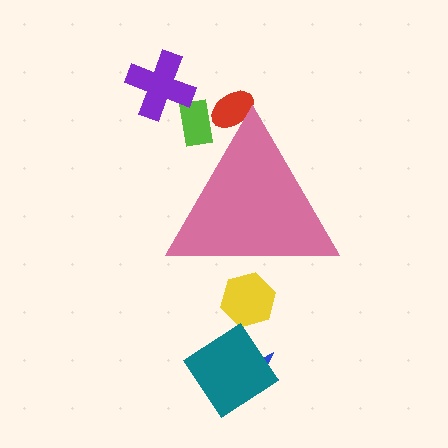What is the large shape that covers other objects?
A pink triangle.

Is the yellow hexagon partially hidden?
Yes, the yellow hexagon is partially hidden behind the pink triangle.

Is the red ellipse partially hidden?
Yes, the red ellipse is partially hidden behind the pink triangle.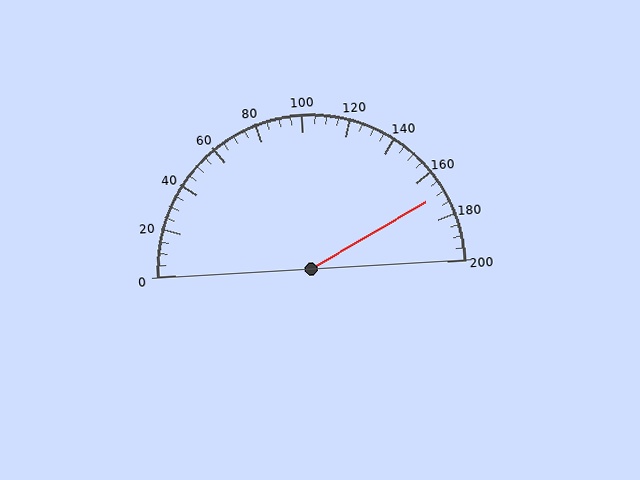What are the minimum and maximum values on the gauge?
The gauge ranges from 0 to 200.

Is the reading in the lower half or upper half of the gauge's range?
The reading is in the upper half of the range (0 to 200).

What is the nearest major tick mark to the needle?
The nearest major tick mark is 160.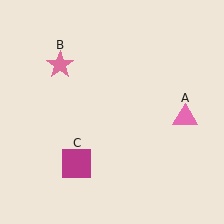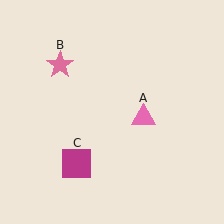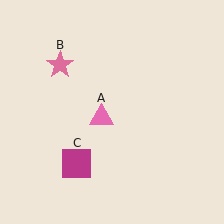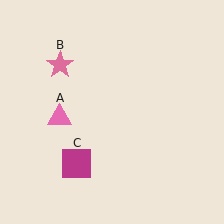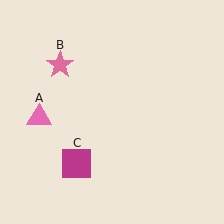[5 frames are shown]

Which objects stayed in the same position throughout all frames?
Pink star (object B) and magenta square (object C) remained stationary.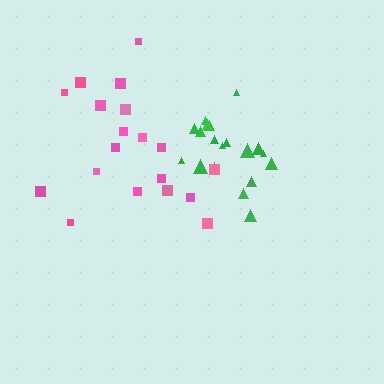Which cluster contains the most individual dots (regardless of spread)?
Pink (20).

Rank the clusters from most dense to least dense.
green, pink.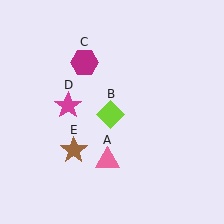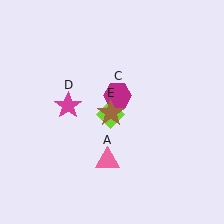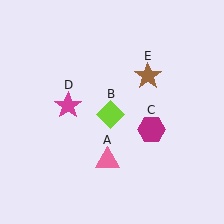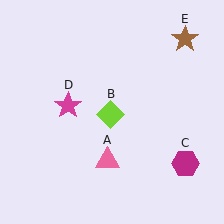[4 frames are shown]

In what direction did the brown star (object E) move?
The brown star (object E) moved up and to the right.